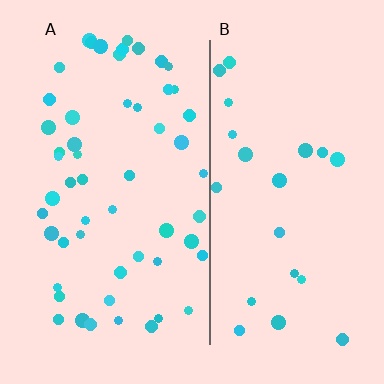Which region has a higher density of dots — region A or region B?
A (the left).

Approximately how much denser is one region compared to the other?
Approximately 2.5× — region A over region B.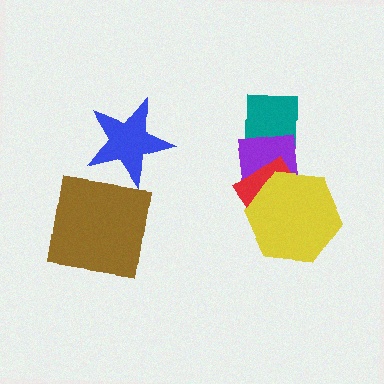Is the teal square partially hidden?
Yes, it is partially covered by another shape.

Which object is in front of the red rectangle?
The yellow hexagon is in front of the red rectangle.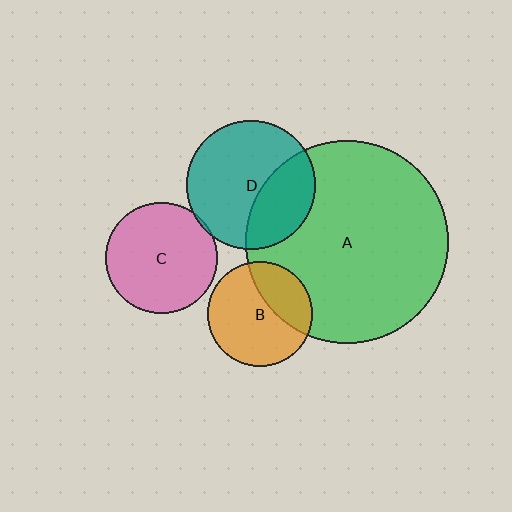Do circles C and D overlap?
Yes.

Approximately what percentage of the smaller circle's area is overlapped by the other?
Approximately 5%.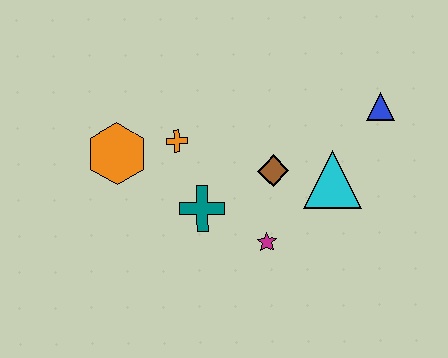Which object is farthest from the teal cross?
The blue triangle is farthest from the teal cross.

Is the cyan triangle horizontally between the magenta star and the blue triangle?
Yes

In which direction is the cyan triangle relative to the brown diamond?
The cyan triangle is to the right of the brown diamond.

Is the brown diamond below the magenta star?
No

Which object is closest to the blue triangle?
The cyan triangle is closest to the blue triangle.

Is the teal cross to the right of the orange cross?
Yes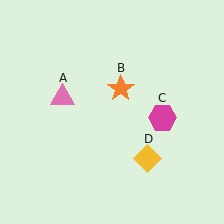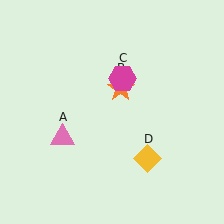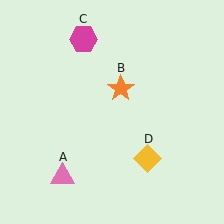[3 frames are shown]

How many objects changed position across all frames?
2 objects changed position: pink triangle (object A), magenta hexagon (object C).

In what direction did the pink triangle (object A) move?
The pink triangle (object A) moved down.